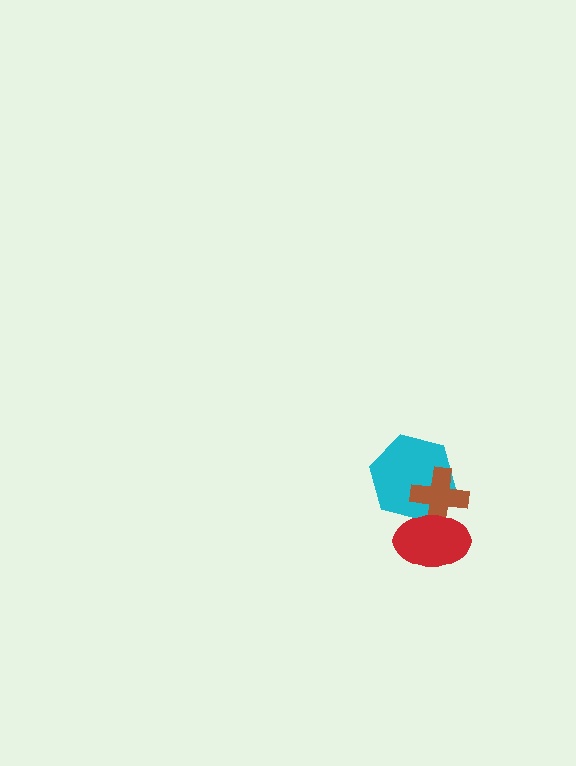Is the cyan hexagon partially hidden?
Yes, it is partially covered by another shape.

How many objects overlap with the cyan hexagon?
2 objects overlap with the cyan hexagon.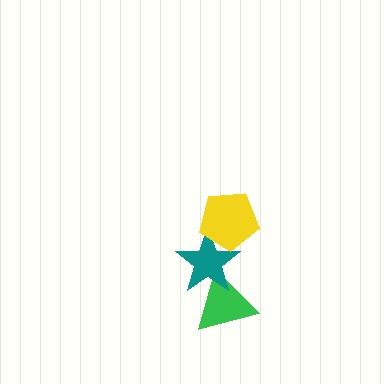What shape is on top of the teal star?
The yellow pentagon is on top of the teal star.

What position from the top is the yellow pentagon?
The yellow pentagon is 1st from the top.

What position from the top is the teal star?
The teal star is 2nd from the top.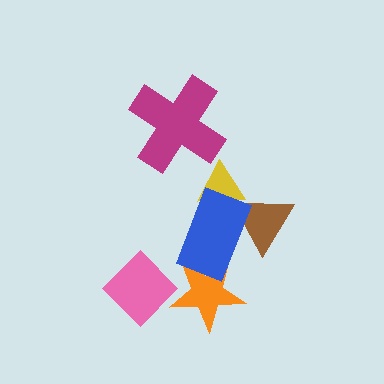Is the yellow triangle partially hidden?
Yes, it is partially covered by another shape.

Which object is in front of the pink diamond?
The orange star is in front of the pink diamond.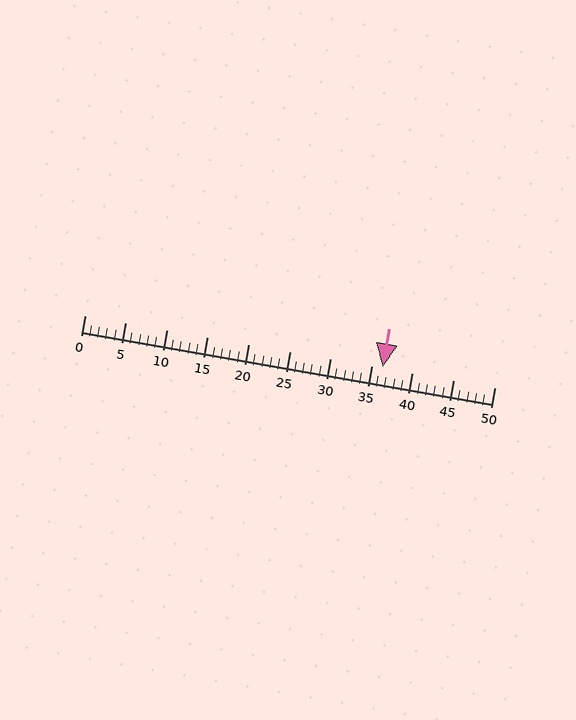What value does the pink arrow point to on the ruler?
The pink arrow points to approximately 36.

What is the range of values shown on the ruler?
The ruler shows values from 0 to 50.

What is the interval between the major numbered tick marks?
The major tick marks are spaced 5 units apart.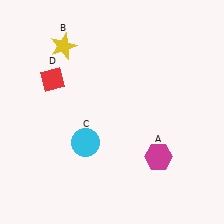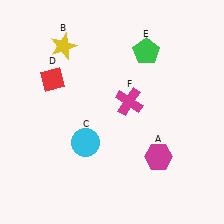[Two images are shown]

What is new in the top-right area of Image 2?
A green pentagon (E) was added in the top-right area of Image 2.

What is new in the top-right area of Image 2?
A magenta cross (F) was added in the top-right area of Image 2.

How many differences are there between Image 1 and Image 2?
There are 2 differences between the two images.